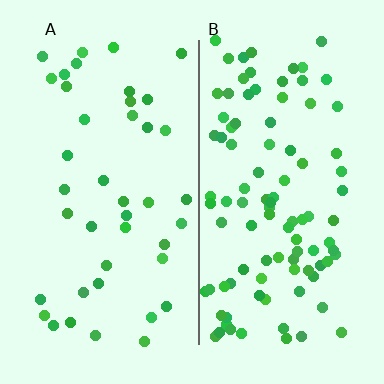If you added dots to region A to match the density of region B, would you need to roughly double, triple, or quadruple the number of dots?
Approximately double.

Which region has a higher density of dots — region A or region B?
B (the right).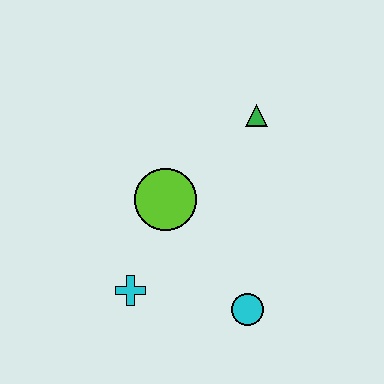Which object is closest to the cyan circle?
The cyan cross is closest to the cyan circle.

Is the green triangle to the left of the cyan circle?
No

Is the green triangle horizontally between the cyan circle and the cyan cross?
No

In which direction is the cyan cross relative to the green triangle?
The cyan cross is below the green triangle.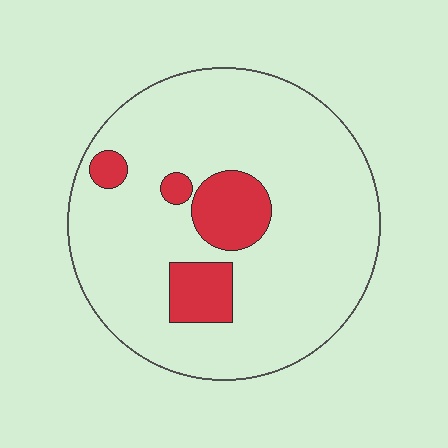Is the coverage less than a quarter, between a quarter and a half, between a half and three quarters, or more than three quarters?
Less than a quarter.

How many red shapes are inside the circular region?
4.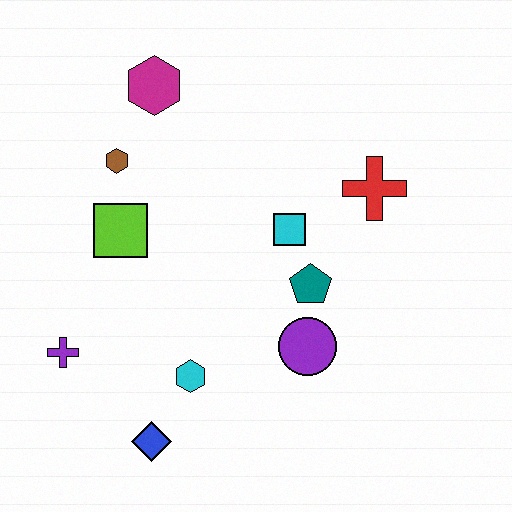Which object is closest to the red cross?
The cyan square is closest to the red cross.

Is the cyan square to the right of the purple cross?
Yes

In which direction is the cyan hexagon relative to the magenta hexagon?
The cyan hexagon is below the magenta hexagon.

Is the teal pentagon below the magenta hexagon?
Yes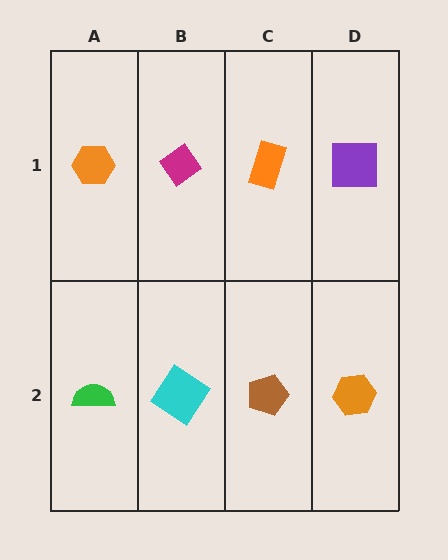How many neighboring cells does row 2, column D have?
2.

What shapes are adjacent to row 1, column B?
A cyan diamond (row 2, column B), an orange hexagon (row 1, column A), an orange rectangle (row 1, column C).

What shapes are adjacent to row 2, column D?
A purple square (row 1, column D), a brown pentagon (row 2, column C).